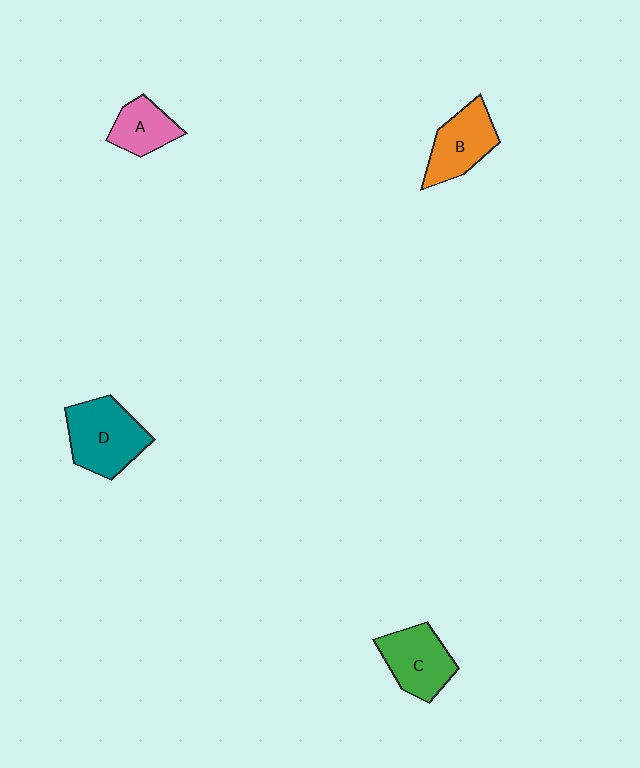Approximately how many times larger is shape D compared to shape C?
Approximately 1.2 times.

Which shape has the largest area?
Shape D (teal).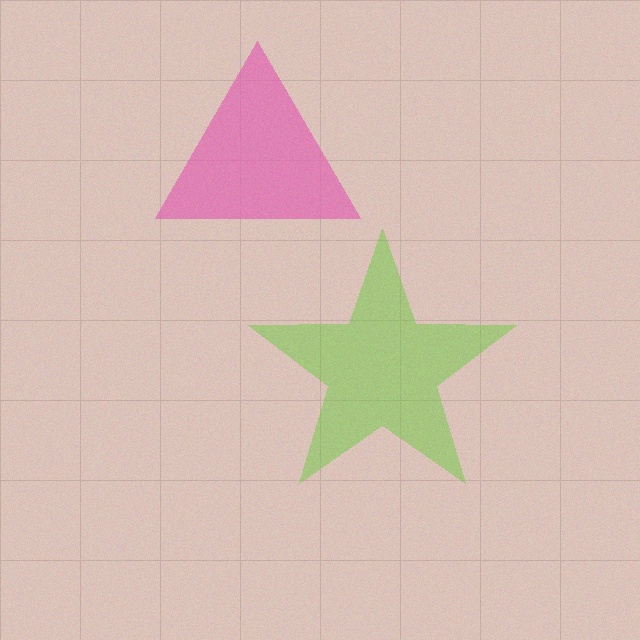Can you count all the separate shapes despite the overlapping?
Yes, there are 2 separate shapes.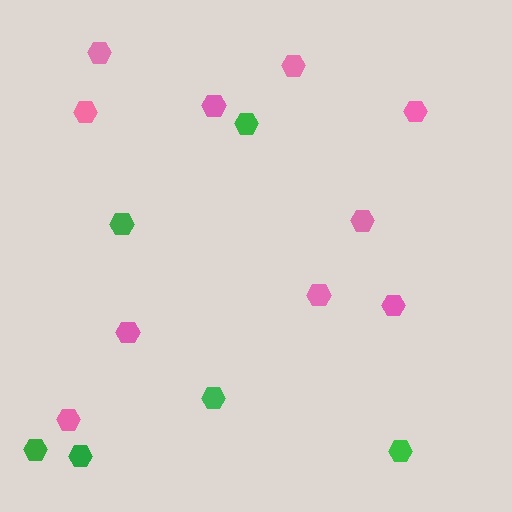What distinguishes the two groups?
There are 2 groups: one group of green hexagons (6) and one group of pink hexagons (10).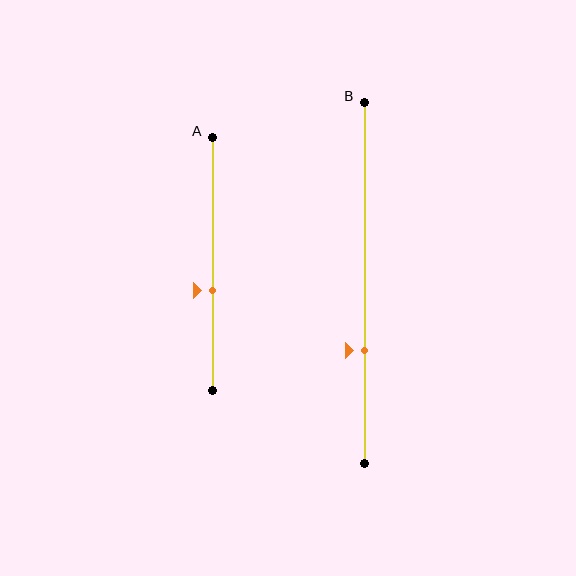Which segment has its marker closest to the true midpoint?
Segment A has its marker closest to the true midpoint.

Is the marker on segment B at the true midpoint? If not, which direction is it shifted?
No, the marker on segment B is shifted downward by about 19% of the segment length.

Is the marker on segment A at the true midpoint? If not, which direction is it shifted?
No, the marker on segment A is shifted downward by about 10% of the segment length.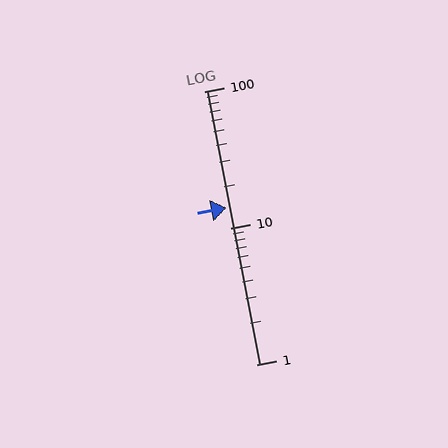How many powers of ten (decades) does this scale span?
The scale spans 2 decades, from 1 to 100.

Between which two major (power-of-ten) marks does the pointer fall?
The pointer is between 10 and 100.